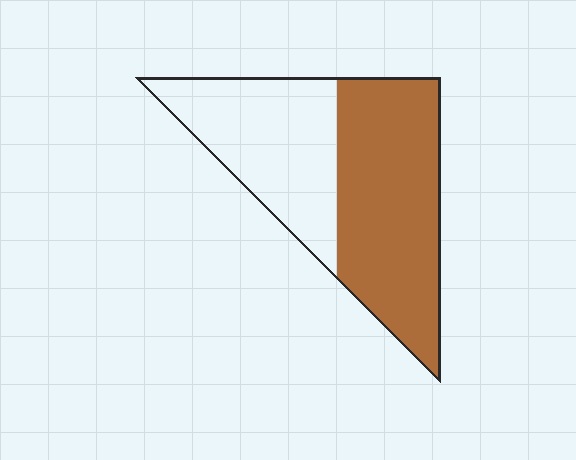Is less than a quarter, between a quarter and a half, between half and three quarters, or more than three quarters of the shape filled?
Between half and three quarters.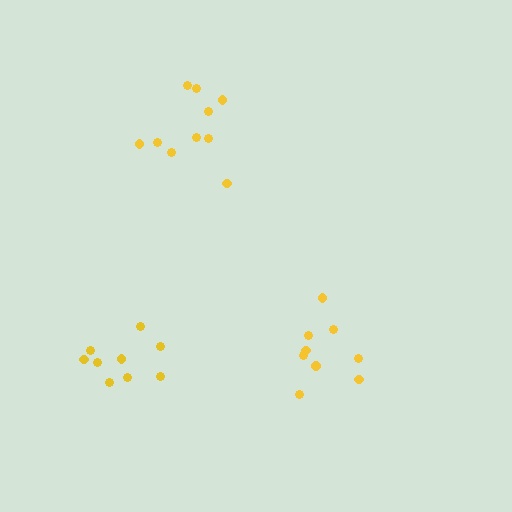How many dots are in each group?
Group 1: 9 dots, Group 2: 10 dots, Group 3: 9 dots (28 total).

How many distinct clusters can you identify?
There are 3 distinct clusters.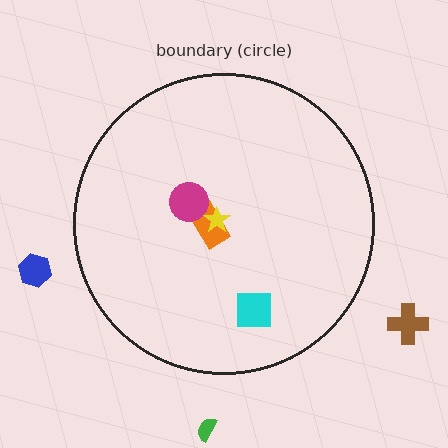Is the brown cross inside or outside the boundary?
Outside.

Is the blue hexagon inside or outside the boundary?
Outside.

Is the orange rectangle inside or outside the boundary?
Inside.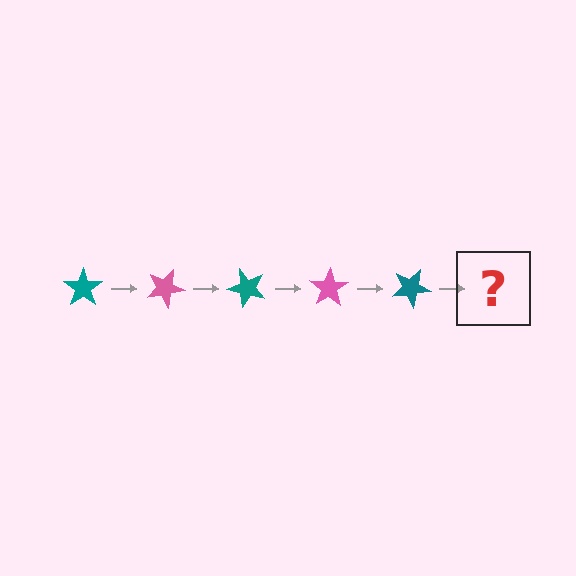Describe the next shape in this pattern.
It should be a pink star, rotated 125 degrees from the start.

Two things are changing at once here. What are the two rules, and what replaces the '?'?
The two rules are that it rotates 25 degrees each step and the color cycles through teal and pink. The '?' should be a pink star, rotated 125 degrees from the start.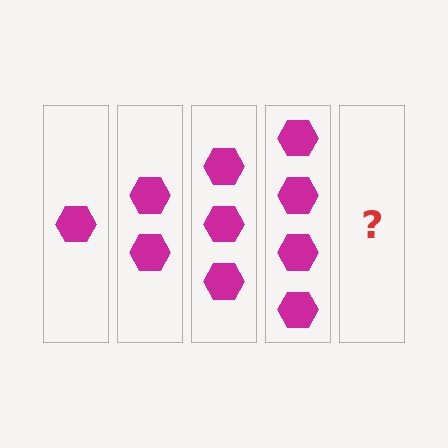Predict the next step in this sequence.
The next step is 5 hexagons.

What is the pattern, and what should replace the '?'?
The pattern is that each step adds one more hexagon. The '?' should be 5 hexagons.